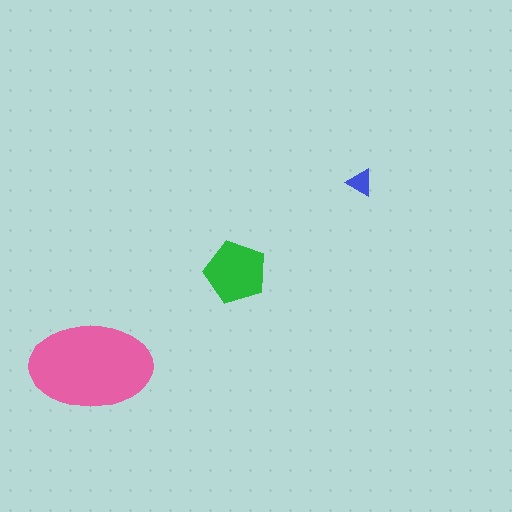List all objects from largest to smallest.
The pink ellipse, the green pentagon, the blue triangle.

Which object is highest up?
The blue triangle is topmost.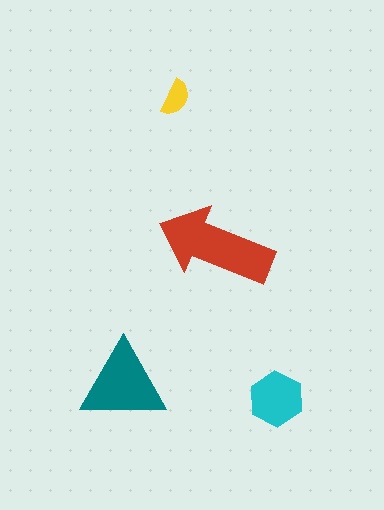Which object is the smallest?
The yellow semicircle.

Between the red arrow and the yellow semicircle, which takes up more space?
The red arrow.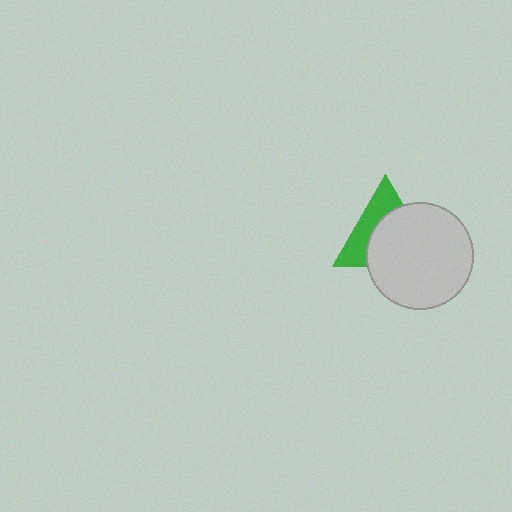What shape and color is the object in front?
The object in front is a light gray circle.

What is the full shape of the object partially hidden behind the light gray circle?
The partially hidden object is a green triangle.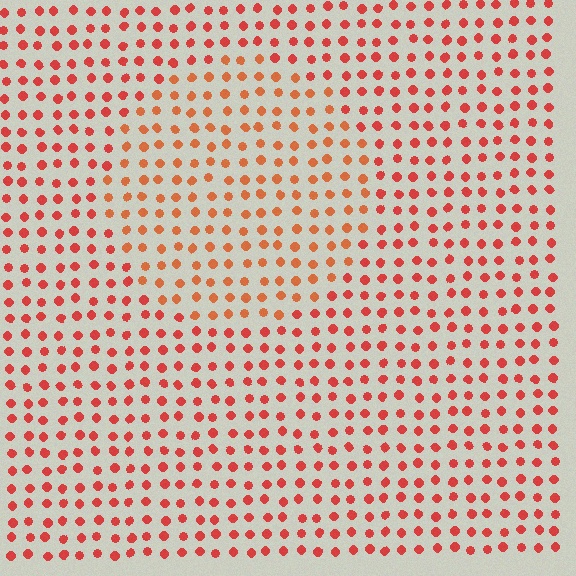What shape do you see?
I see a circle.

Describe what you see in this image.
The image is filled with small red elements in a uniform arrangement. A circle-shaped region is visible where the elements are tinted to a slightly different hue, forming a subtle color boundary.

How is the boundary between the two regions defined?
The boundary is defined purely by a slight shift in hue (about 19 degrees). Spacing, size, and orientation are identical on both sides.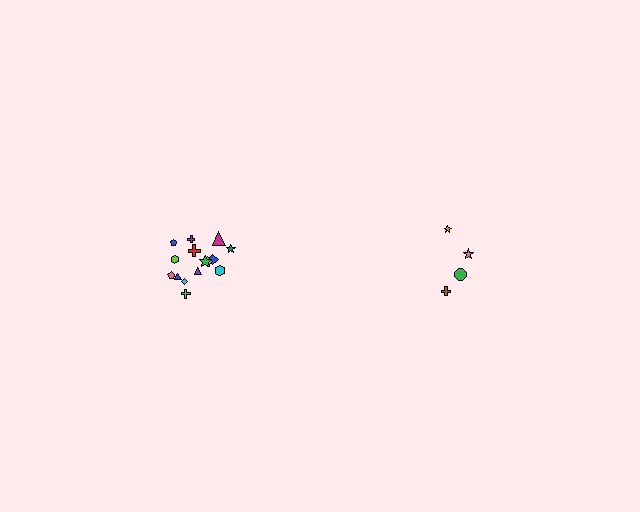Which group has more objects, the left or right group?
The left group.